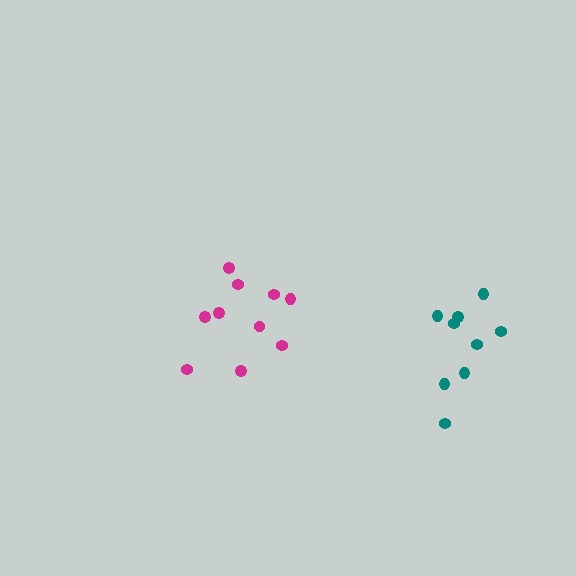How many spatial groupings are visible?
There are 2 spatial groupings.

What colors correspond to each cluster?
The clusters are colored: magenta, teal.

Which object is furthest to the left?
The magenta cluster is leftmost.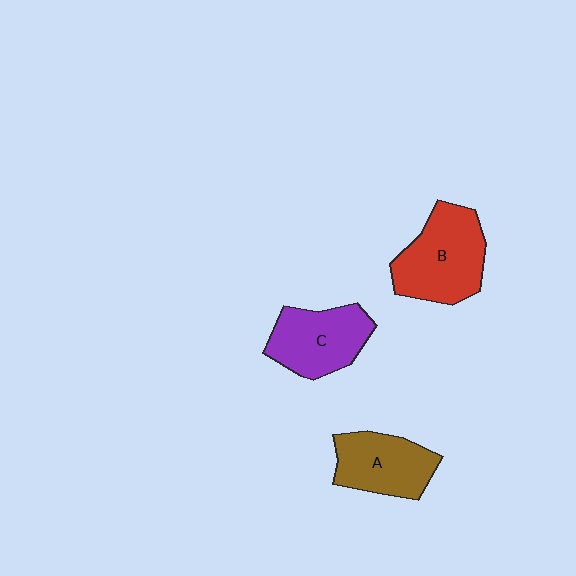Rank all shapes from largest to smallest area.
From largest to smallest: B (red), C (purple), A (brown).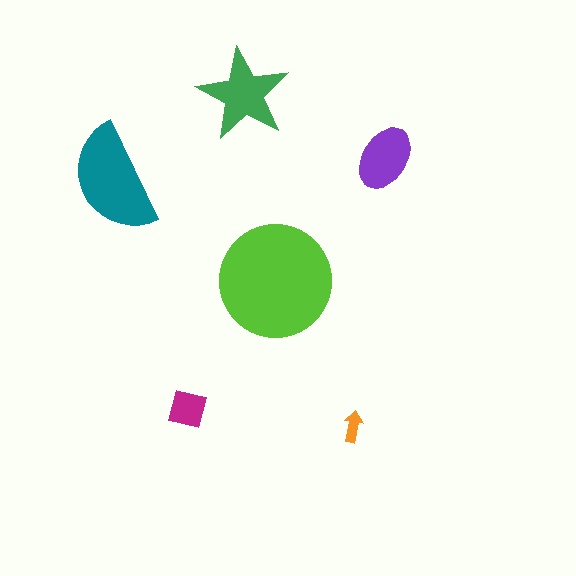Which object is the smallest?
The orange arrow.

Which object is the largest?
The lime circle.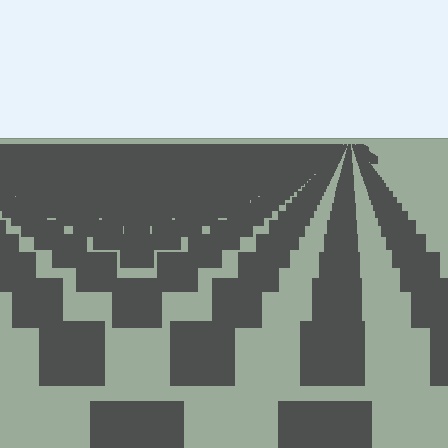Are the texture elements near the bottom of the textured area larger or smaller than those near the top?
Larger. Near the bottom, elements are closer to the viewer and appear at a bigger on-screen size.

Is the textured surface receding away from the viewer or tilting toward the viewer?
The surface is receding away from the viewer. Texture elements get smaller and denser toward the top.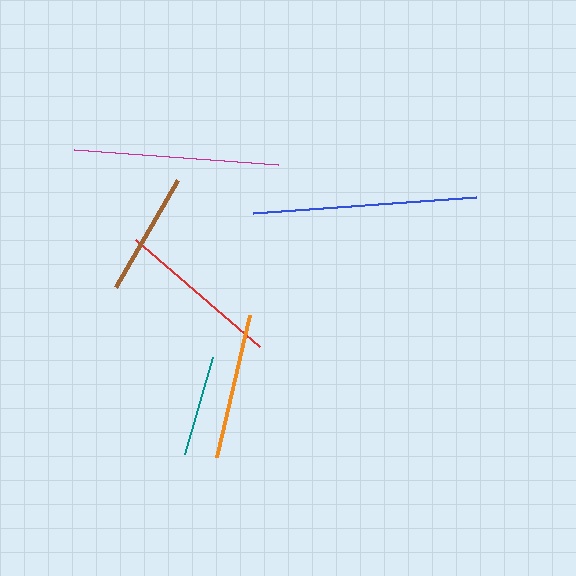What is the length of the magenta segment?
The magenta segment is approximately 205 pixels long.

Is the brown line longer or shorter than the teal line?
The brown line is longer than the teal line.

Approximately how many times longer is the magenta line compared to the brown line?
The magenta line is approximately 1.7 times the length of the brown line.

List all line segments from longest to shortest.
From longest to shortest: blue, magenta, red, orange, brown, teal.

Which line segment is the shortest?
The teal line is the shortest at approximately 101 pixels.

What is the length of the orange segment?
The orange segment is approximately 146 pixels long.